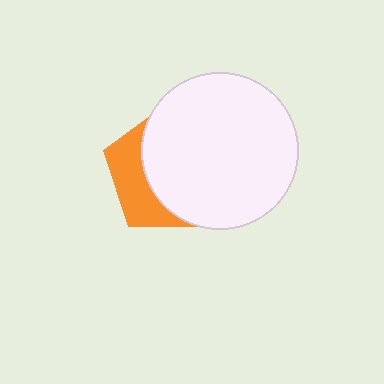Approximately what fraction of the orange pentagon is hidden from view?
Roughly 67% of the orange pentagon is hidden behind the white circle.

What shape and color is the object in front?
The object in front is a white circle.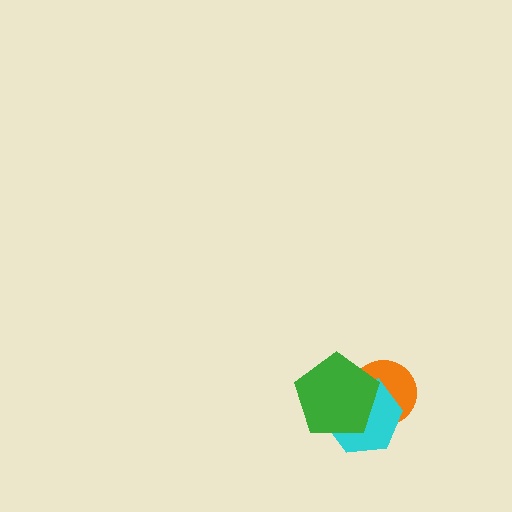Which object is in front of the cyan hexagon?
The green pentagon is in front of the cyan hexagon.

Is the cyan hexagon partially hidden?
Yes, it is partially covered by another shape.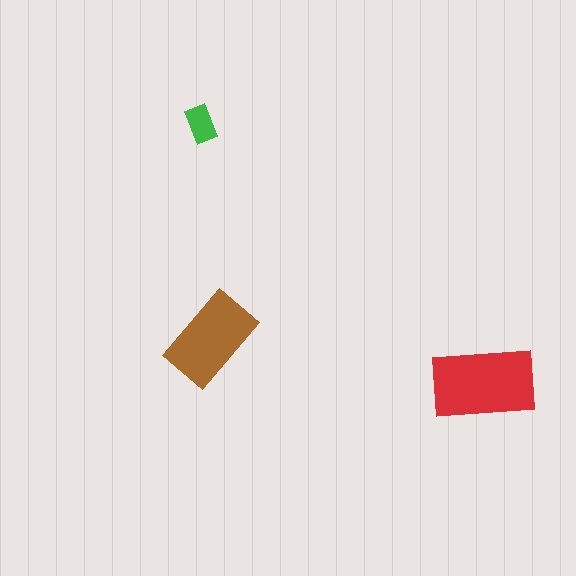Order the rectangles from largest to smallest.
the red one, the brown one, the green one.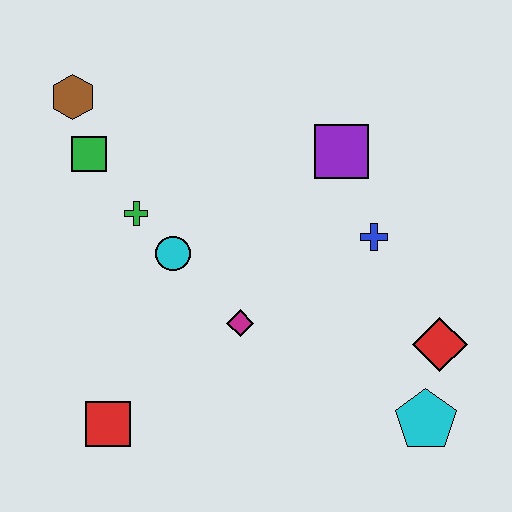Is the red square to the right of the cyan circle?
No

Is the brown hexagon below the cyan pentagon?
No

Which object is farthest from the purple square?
The red square is farthest from the purple square.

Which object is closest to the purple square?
The blue cross is closest to the purple square.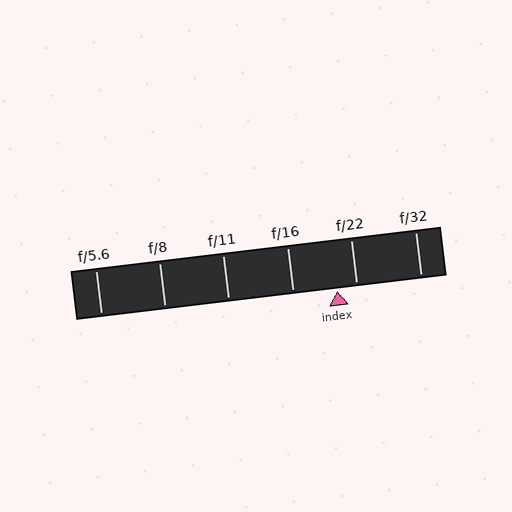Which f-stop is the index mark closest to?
The index mark is closest to f/22.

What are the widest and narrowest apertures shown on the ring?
The widest aperture shown is f/5.6 and the narrowest is f/32.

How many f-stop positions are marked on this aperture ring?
There are 6 f-stop positions marked.